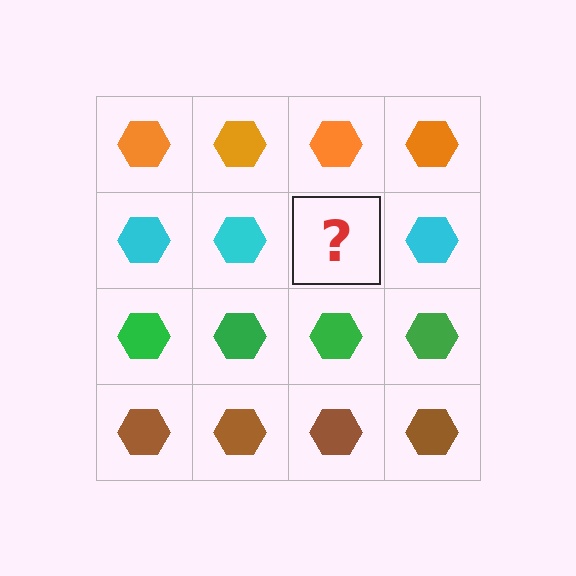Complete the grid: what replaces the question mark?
The question mark should be replaced with a cyan hexagon.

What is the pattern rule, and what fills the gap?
The rule is that each row has a consistent color. The gap should be filled with a cyan hexagon.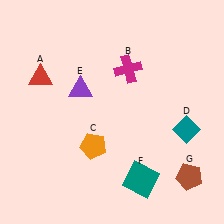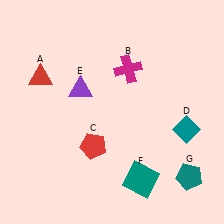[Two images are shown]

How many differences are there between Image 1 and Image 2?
There are 2 differences between the two images.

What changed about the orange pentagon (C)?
In Image 1, C is orange. In Image 2, it changed to red.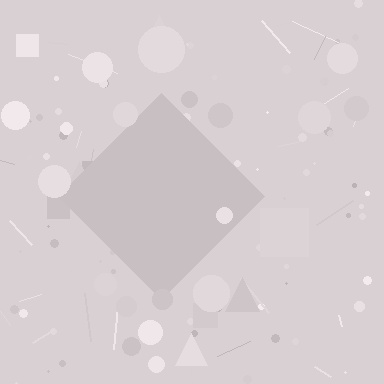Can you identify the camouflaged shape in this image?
The camouflaged shape is a diamond.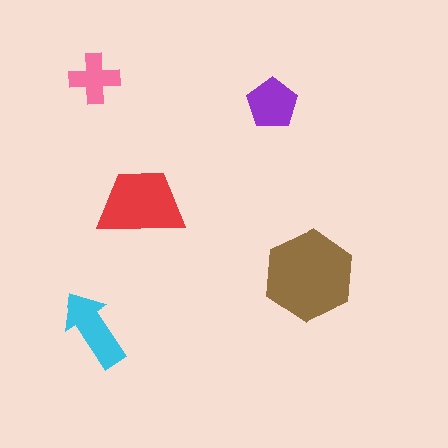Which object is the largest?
The brown hexagon.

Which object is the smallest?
The pink cross.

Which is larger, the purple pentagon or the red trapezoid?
The red trapezoid.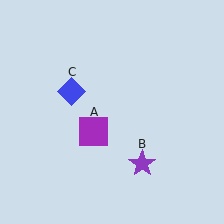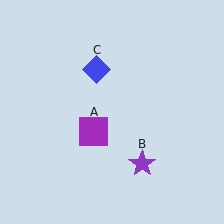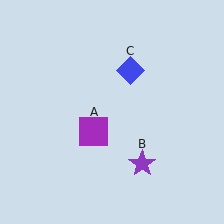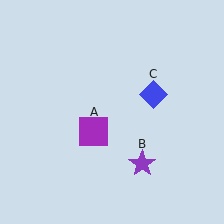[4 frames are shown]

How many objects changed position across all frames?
1 object changed position: blue diamond (object C).